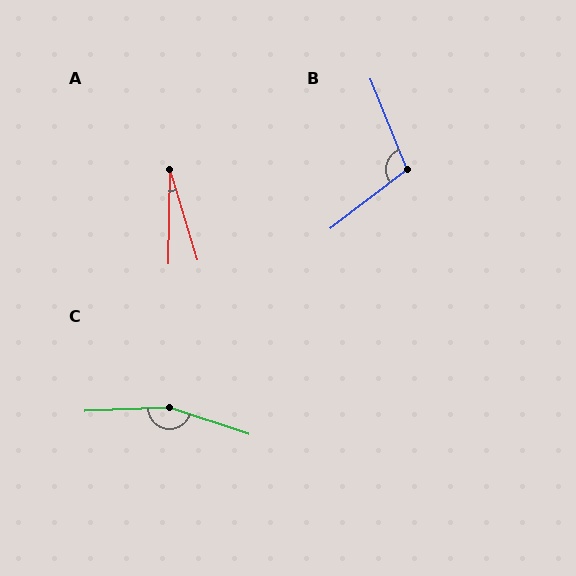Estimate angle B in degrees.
Approximately 106 degrees.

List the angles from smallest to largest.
A (18°), B (106°), C (159°).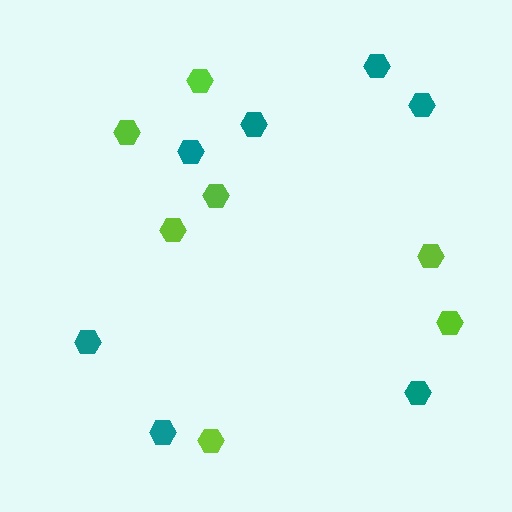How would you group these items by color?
There are 2 groups: one group of teal hexagons (7) and one group of lime hexagons (7).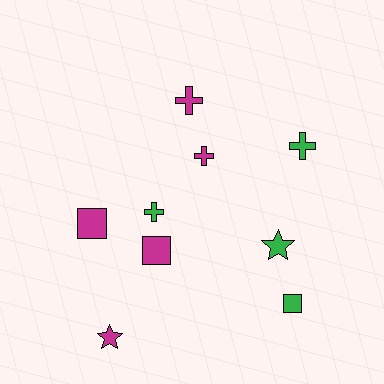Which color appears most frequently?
Magenta, with 5 objects.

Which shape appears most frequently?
Cross, with 4 objects.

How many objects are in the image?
There are 9 objects.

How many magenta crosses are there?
There are 2 magenta crosses.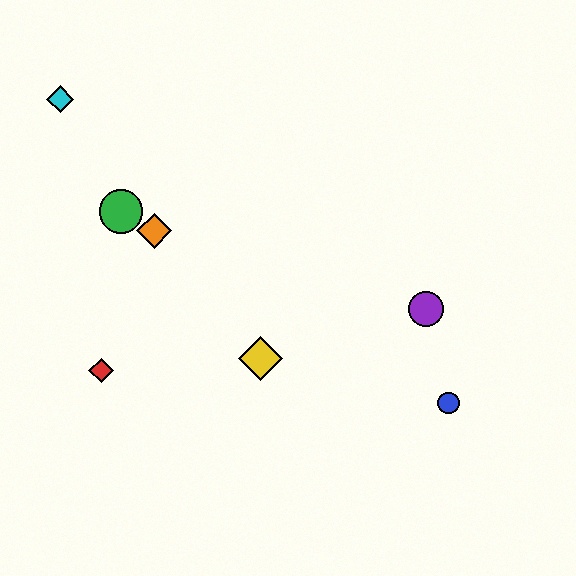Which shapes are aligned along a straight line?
The blue circle, the green circle, the orange diamond are aligned along a straight line.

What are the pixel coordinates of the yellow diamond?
The yellow diamond is at (261, 358).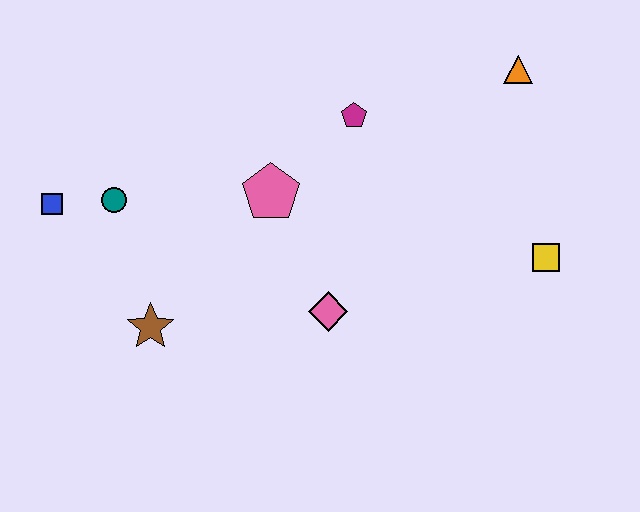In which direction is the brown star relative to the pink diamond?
The brown star is to the left of the pink diamond.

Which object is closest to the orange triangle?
The magenta pentagon is closest to the orange triangle.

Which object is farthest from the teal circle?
The yellow square is farthest from the teal circle.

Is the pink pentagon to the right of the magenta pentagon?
No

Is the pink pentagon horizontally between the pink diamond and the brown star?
Yes